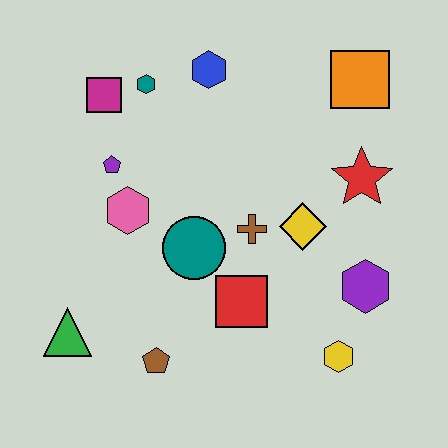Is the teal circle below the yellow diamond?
Yes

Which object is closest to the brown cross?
The yellow diamond is closest to the brown cross.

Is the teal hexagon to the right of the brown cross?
No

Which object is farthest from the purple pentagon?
The yellow hexagon is farthest from the purple pentagon.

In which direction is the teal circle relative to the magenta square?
The teal circle is below the magenta square.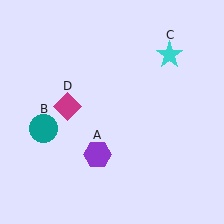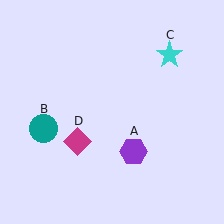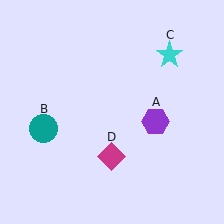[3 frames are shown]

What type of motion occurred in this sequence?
The purple hexagon (object A), magenta diamond (object D) rotated counterclockwise around the center of the scene.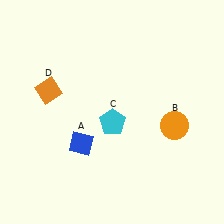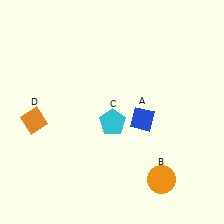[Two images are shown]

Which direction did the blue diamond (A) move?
The blue diamond (A) moved right.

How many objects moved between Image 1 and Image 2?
3 objects moved between the two images.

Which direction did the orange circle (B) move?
The orange circle (B) moved down.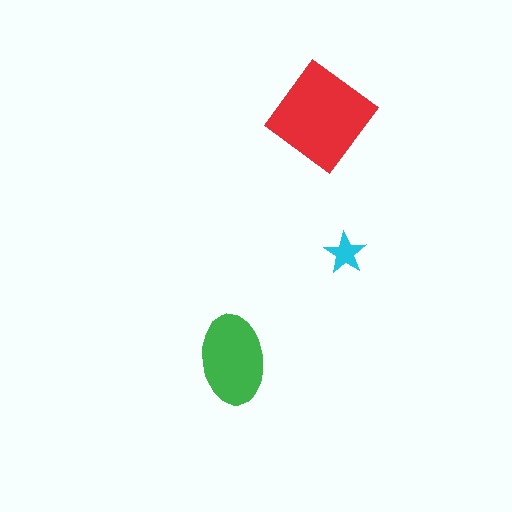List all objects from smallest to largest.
The cyan star, the green ellipse, the red diamond.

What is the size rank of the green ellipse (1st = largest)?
2nd.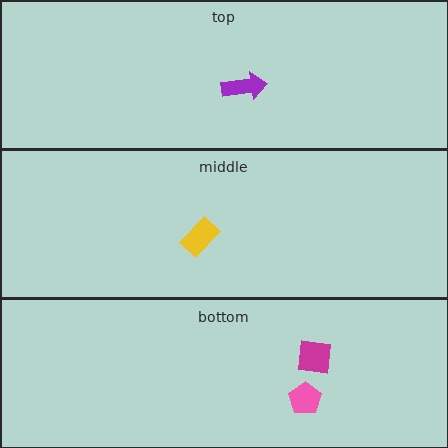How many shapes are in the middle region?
1.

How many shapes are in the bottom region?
2.